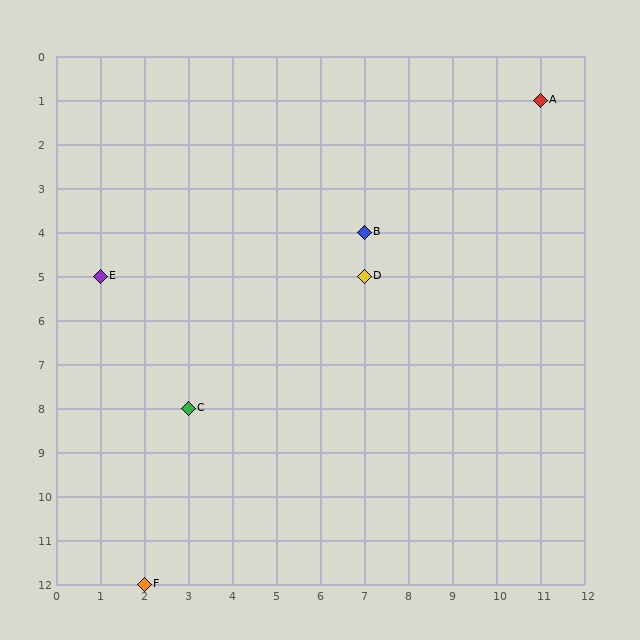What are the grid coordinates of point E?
Point E is at grid coordinates (1, 5).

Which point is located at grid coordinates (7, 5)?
Point D is at (7, 5).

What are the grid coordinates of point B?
Point B is at grid coordinates (7, 4).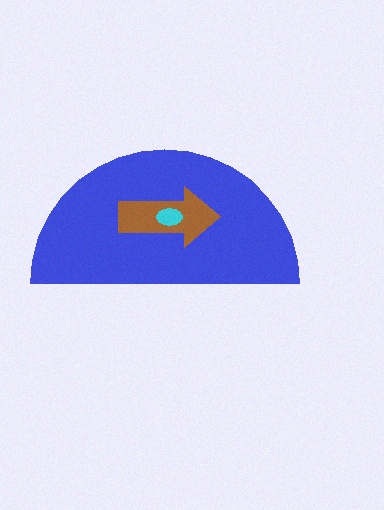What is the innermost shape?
The cyan ellipse.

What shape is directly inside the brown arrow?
The cyan ellipse.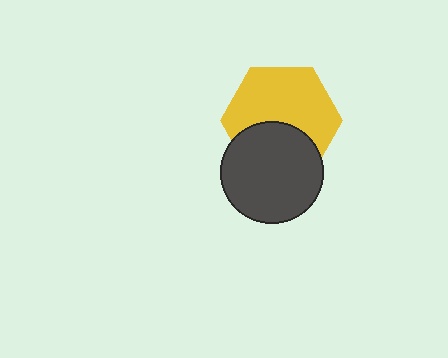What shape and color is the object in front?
The object in front is a dark gray circle.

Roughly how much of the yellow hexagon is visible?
About half of it is visible (roughly 63%).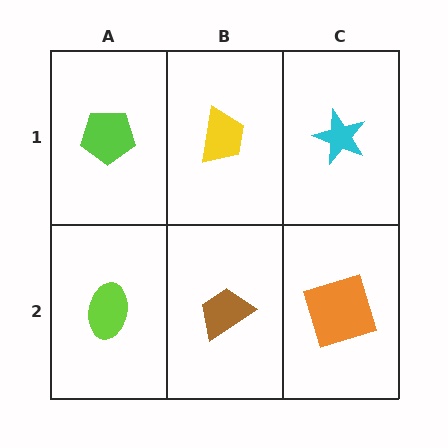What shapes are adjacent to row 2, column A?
A lime pentagon (row 1, column A), a brown trapezoid (row 2, column B).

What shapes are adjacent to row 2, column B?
A yellow trapezoid (row 1, column B), a lime ellipse (row 2, column A), an orange square (row 2, column C).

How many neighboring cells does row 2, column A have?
2.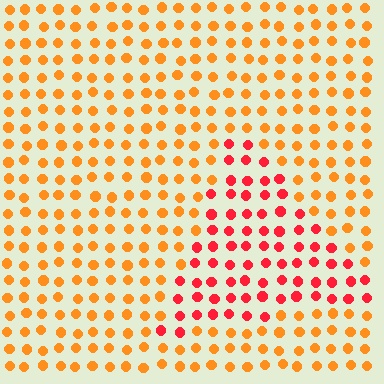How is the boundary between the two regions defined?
The boundary is defined purely by a slight shift in hue (about 37 degrees). Spacing, size, and orientation are identical on both sides.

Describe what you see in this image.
The image is filled with small orange elements in a uniform arrangement. A triangle-shaped region is visible where the elements are tinted to a slightly different hue, forming a subtle color boundary.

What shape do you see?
I see a triangle.